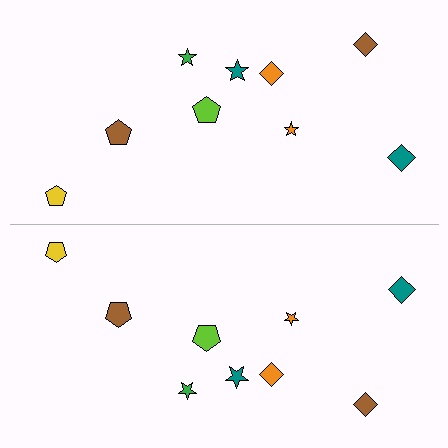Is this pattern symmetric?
Yes, this pattern has bilateral (reflection) symmetry.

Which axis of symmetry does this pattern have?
The pattern has a horizontal axis of symmetry running through the center of the image.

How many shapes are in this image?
There are 18 shapes in this image.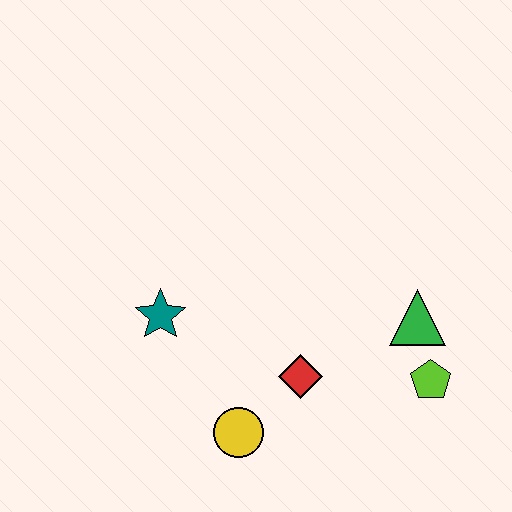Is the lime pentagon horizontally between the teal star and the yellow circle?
No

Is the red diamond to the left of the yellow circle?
No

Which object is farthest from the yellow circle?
The green triangle is farthest from the yellow circle.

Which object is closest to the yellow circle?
The red diamond is closest to the yellow circle.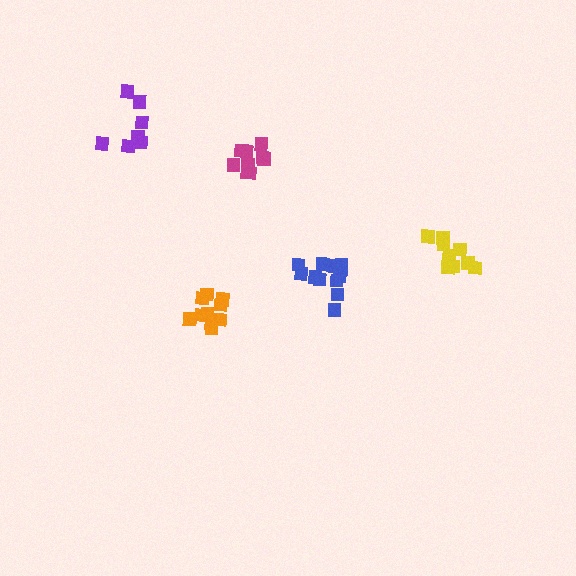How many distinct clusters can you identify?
There are 5 distinct clusters.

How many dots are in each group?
Group 1: 10 dots, Group 2: 7 dots, Group 3: 10 dots, Group 4: 12 dots, Group 5: 10 dots (49 total).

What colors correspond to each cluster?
The clusters are colored: magenta, purple, yellow, blue, orange.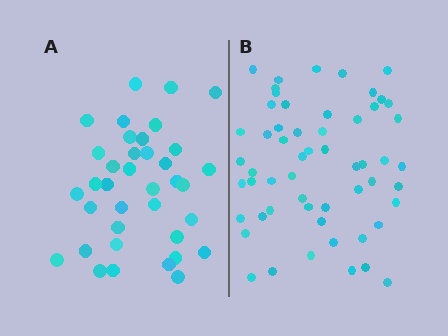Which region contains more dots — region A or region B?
Region B (the right region) has more dots.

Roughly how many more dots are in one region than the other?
Region B has approximately 20 more dots than region A.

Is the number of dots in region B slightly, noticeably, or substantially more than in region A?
Region B has substantially more. The ratio is roughly 1.5 to 1.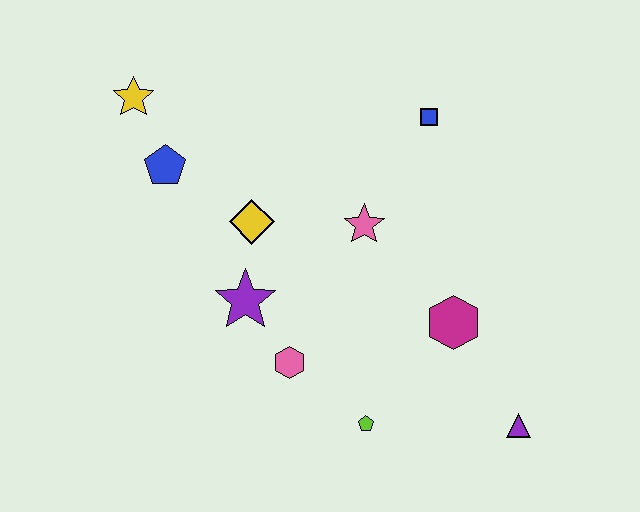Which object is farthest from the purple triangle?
The yellow star is farthest from the purple triangle.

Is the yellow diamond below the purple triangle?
No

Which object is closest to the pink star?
The yellow diamond is closest to the pink star.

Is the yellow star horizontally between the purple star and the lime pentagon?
No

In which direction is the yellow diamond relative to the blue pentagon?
The yellow diamond is to the right of the blue pentagon.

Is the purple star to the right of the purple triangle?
No